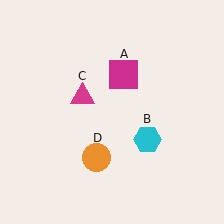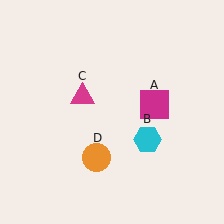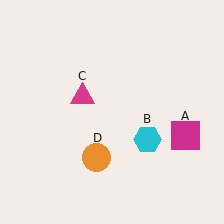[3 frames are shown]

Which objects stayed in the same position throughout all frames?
Cyan hexagon (object B) and magenta triangle (object C) and orange circle (object D) remained stationary.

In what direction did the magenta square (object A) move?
The magenta square (object A) moved down and to the right.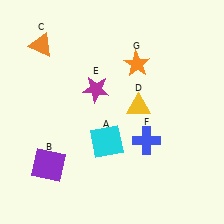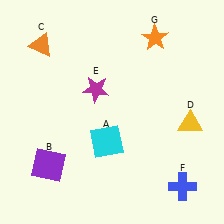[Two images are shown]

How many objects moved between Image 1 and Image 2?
3 objects moved between the two images.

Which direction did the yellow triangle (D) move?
The yellow triangle (D) moved right.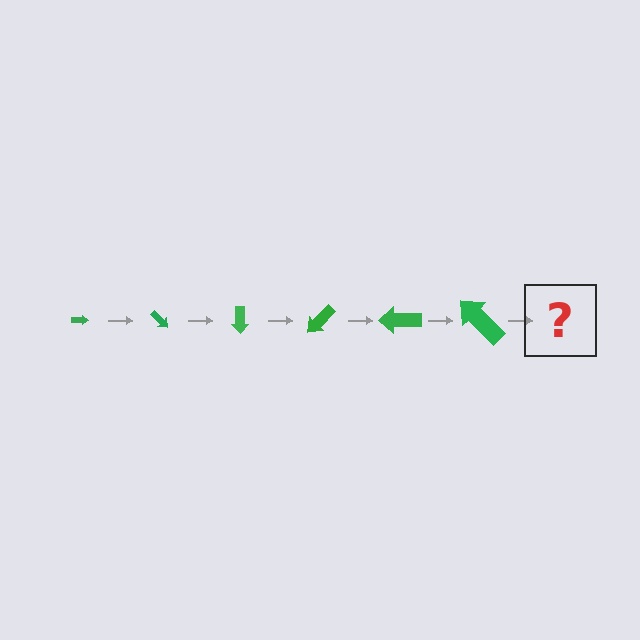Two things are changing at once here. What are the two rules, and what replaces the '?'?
The two rules are that the arrow grows larger each step and it rotates 45 degrees each step. The '?' should be an arrow, larger than the previous one and rotated 270 degrees from the start.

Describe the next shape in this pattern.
It should be an arrow, larger than the previous one and rotated 270 degrees from the start.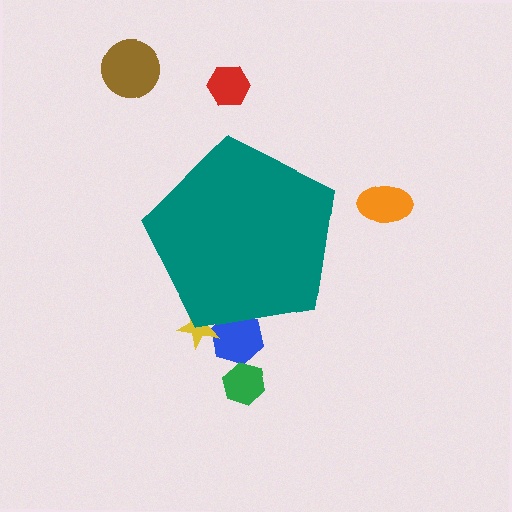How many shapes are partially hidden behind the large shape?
2 shapes are partially hidden.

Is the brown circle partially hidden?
No, the brown circle is fully visible.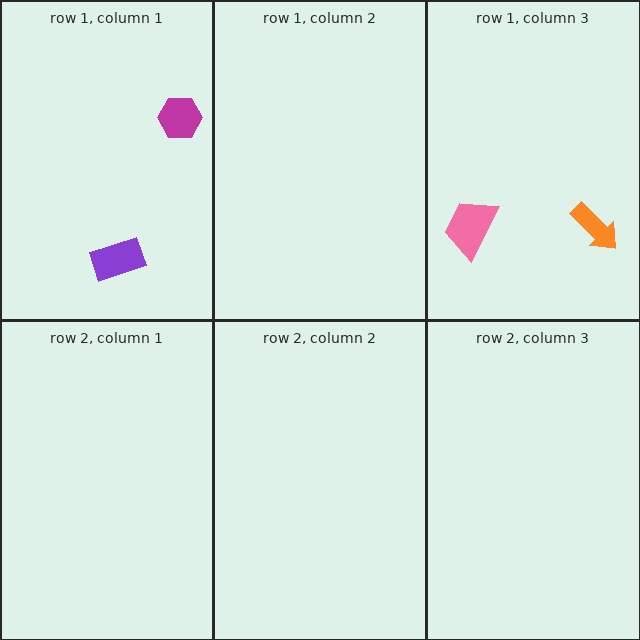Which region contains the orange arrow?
The row 1, column 3 region.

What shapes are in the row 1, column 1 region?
The purple rectangle, the magenta hexagon.